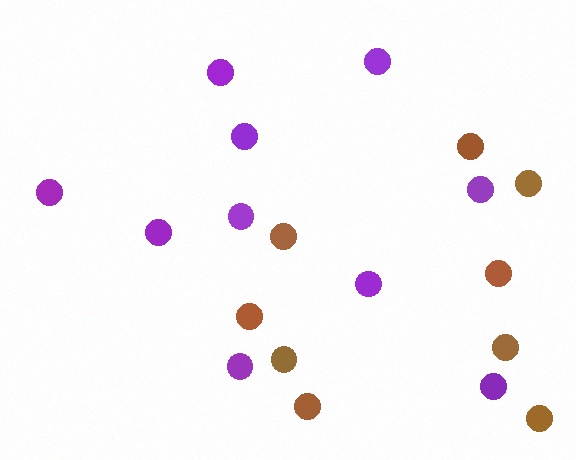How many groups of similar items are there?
There are 2 groups: one group of brown circles (9) and one group of purple circles (10).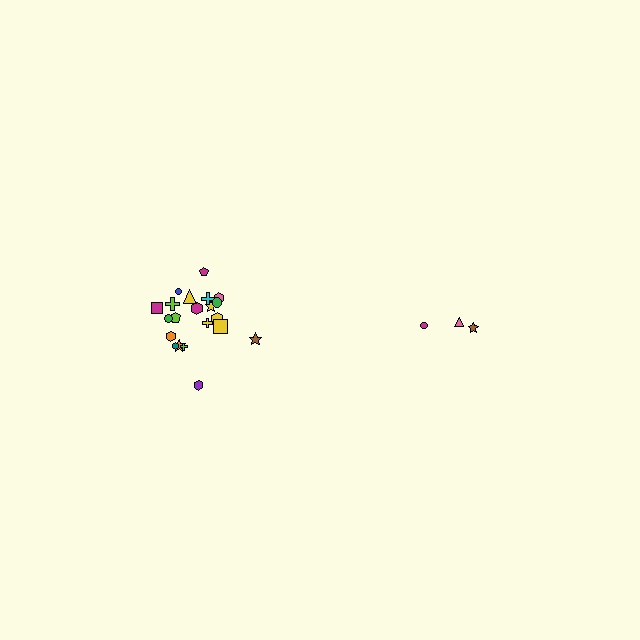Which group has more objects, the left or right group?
The left group.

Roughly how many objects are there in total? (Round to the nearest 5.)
Roughly 25 objects in total.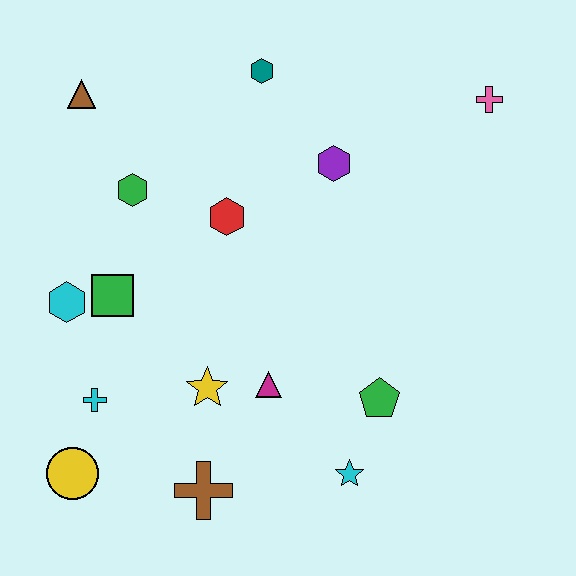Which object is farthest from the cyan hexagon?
The pink cross is farthest from the cyan hexagon.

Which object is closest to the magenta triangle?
The yellow star is closest to the magenta triangle.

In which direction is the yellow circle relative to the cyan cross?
The yellow circle is below the cyan cross.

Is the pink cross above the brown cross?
Yes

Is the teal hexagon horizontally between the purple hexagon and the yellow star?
Yes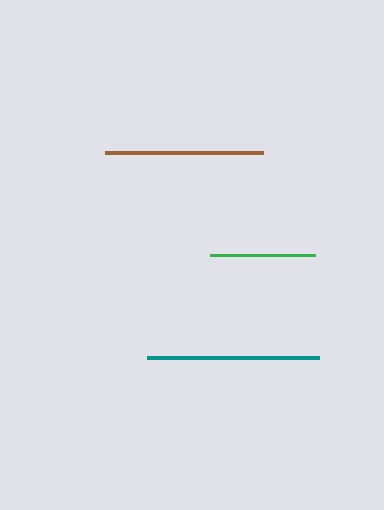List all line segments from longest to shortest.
From longest to shortest: teal, brown, green.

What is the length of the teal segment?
The teal segment is approximately 172 pixels long.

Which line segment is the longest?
The teal line is the longest at approximately 172 pixels.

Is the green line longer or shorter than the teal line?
The teal line is longer than the green line.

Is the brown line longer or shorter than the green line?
The brown line is longer than the green line.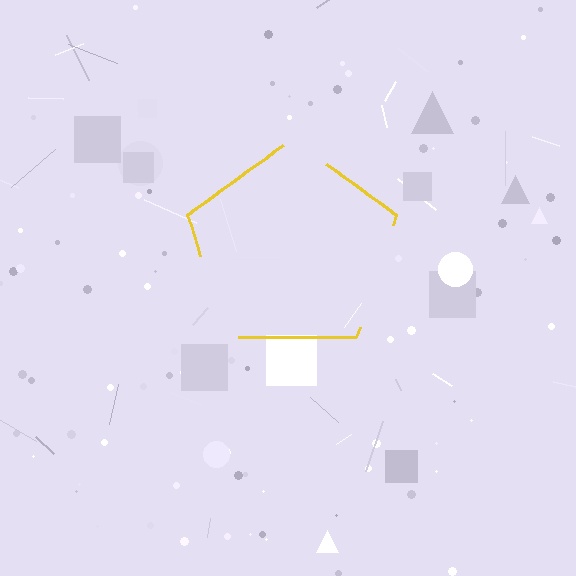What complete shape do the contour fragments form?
The contour fragments form a pentagon.